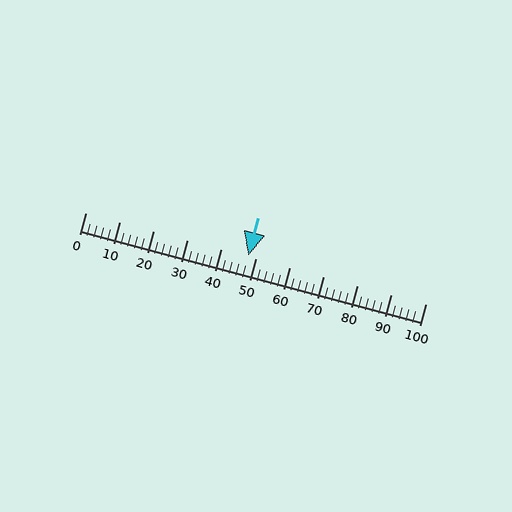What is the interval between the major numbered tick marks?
The major tick marks are spaced 10 units apart.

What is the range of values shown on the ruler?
The ruler shows values from 0 to 100.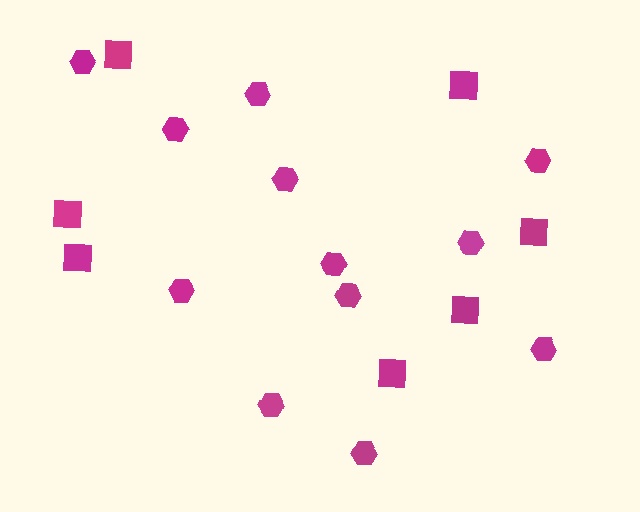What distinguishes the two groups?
There are 2 groups: one group of hexagons (12) and one group of squares (7).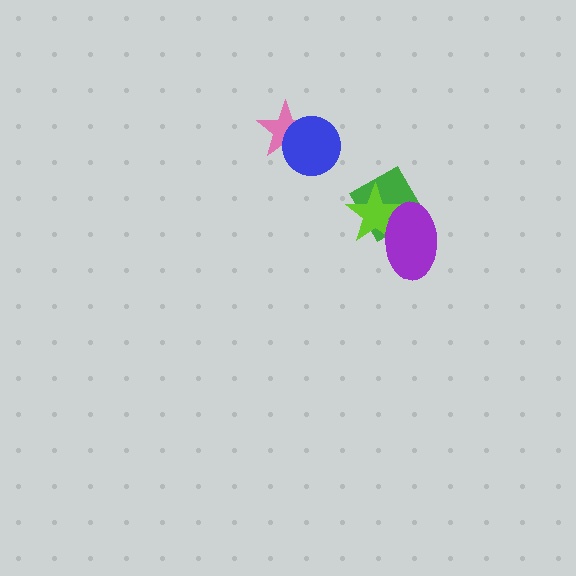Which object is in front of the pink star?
The blue circle is in front of the pink star.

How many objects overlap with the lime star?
2 objects overlap with the lime star.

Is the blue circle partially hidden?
No, no other shape covers it.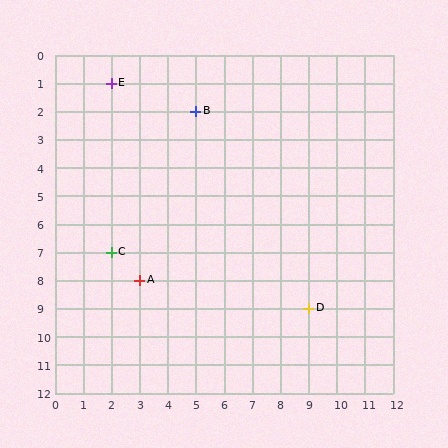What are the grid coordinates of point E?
Point E is at grid coordinates (2, 1).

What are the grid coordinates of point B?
Point B is at grid coordinates (5, 2).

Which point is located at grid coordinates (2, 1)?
Point E is at (2, 1).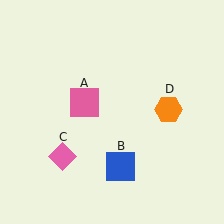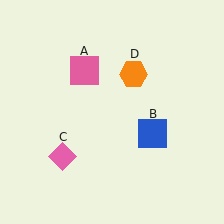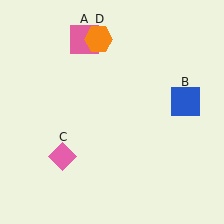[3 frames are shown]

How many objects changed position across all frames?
3 objects changed position: pink square (object A), blue square (object B), orange hexagon (object D).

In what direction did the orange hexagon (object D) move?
The orange hexagon (object D) moved up and to the left.